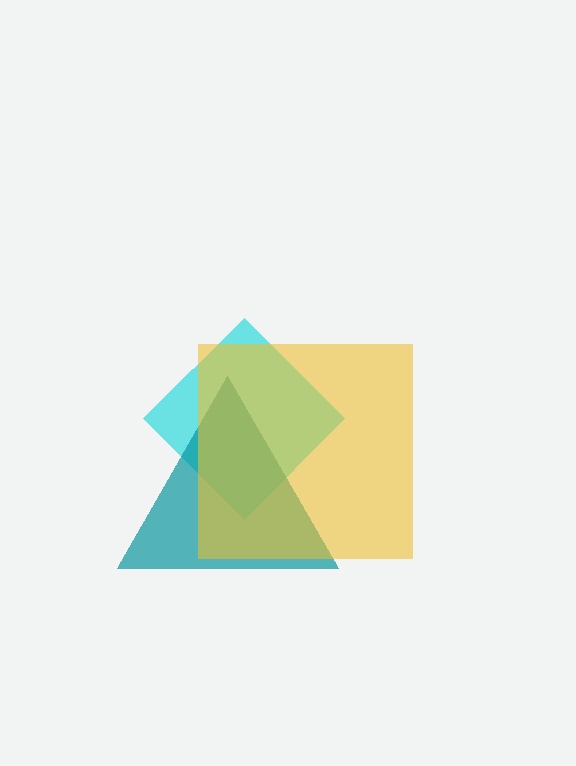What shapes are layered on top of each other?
The layered shapes are: a cyan diamond, a teal triangle, a yellow square.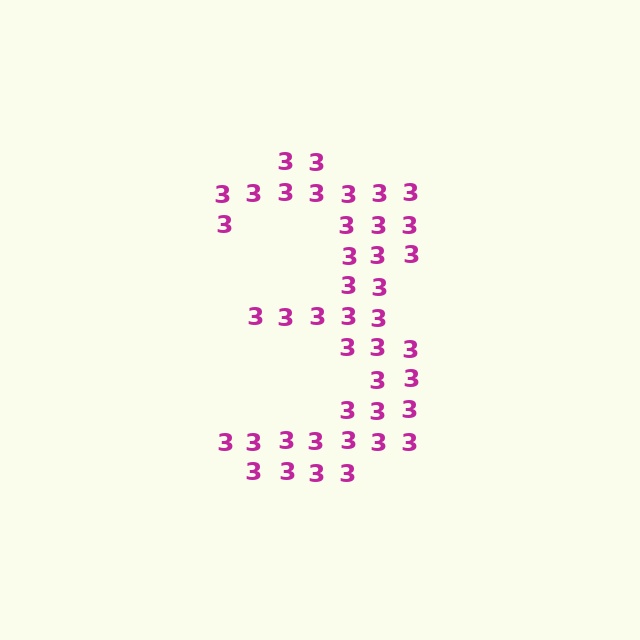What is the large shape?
The large shape is the digit 3.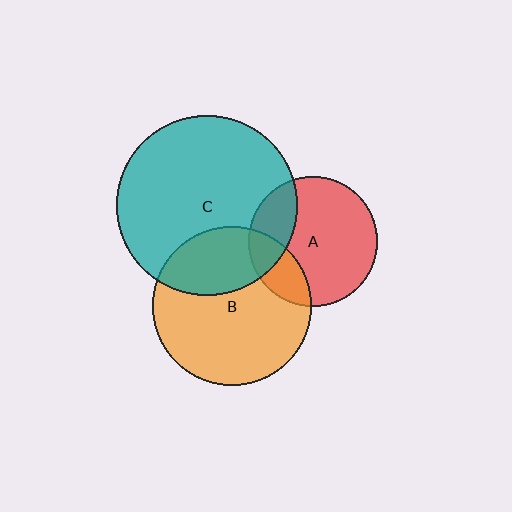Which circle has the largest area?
Circle C (teal).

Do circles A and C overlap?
Yes.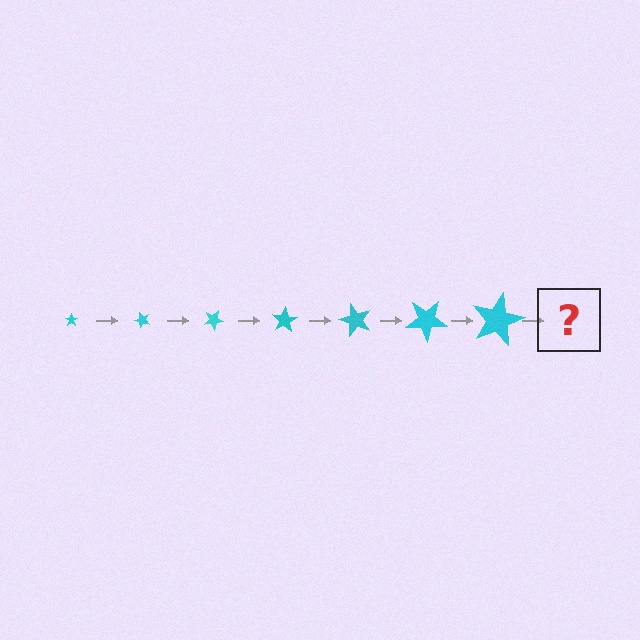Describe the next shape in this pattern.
It should be a star, larger than the previous one and rotated 350 degrees from the start.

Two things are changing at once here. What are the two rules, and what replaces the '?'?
The two rules are that the star grows larger each step and it rotates 50 degrees each step. The '?' should be a star, larger than the previous one and rotated 350 degrees from the start.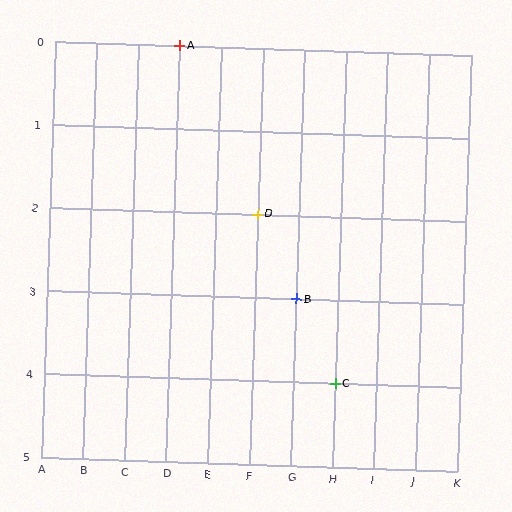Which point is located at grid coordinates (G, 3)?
Point B is at (G, 3).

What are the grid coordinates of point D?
Point D is at grid coordinates (F, 2).